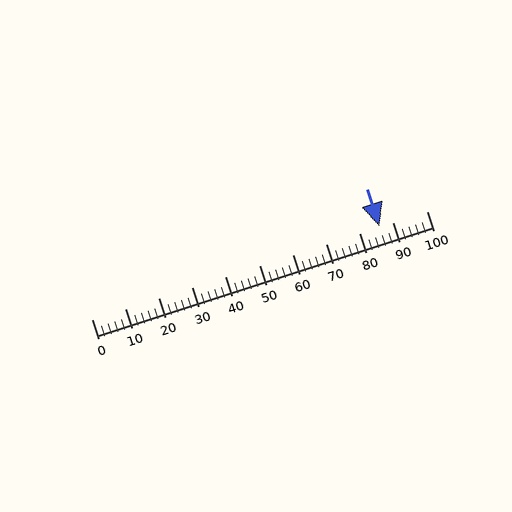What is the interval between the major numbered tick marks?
The major tick marks are spaced 10 units apart.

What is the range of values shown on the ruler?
The ruler shows values from 0 to 100.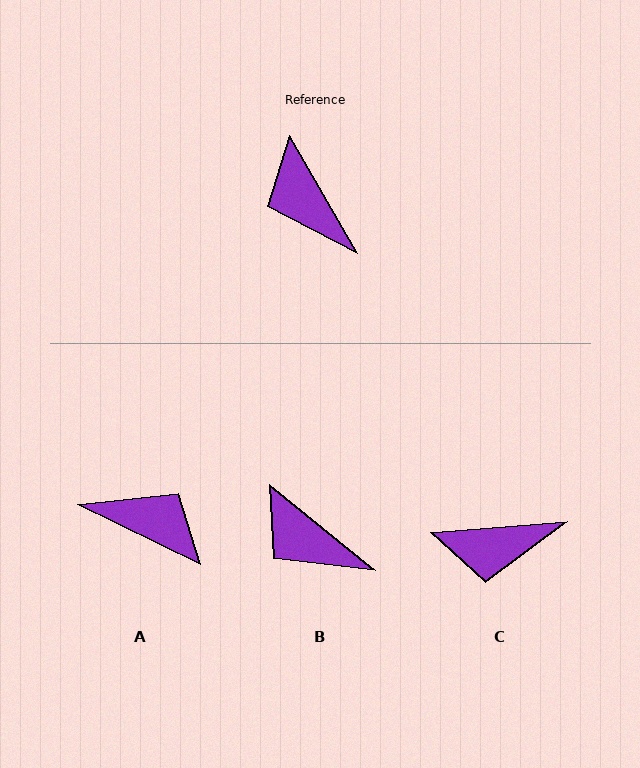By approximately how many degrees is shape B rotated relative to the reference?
Approximately 21 degrees counter-clockwise.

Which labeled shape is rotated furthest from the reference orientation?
A, about 146 degrees away.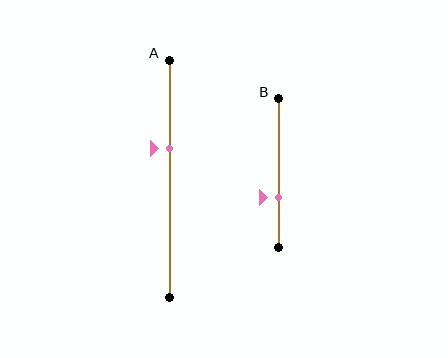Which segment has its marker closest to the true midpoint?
Segment A has its marker closest to the true midpoint.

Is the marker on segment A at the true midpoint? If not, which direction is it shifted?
No, the marker on segment A is shifted upward by about 13% of the segment length.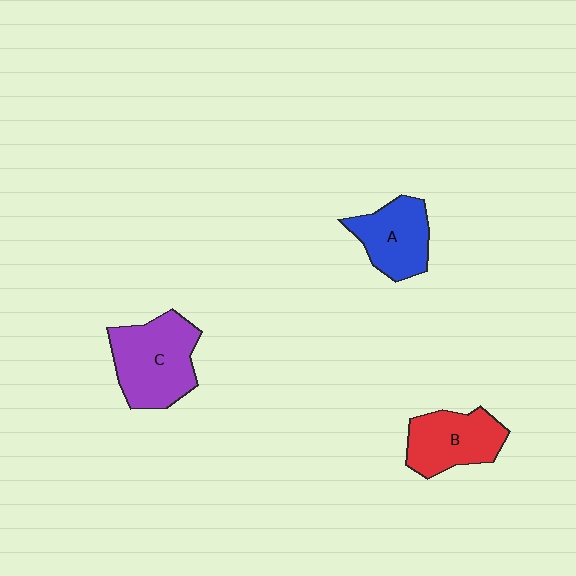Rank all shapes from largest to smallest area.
From largest to smallest: C (purple), B (red), A (blue).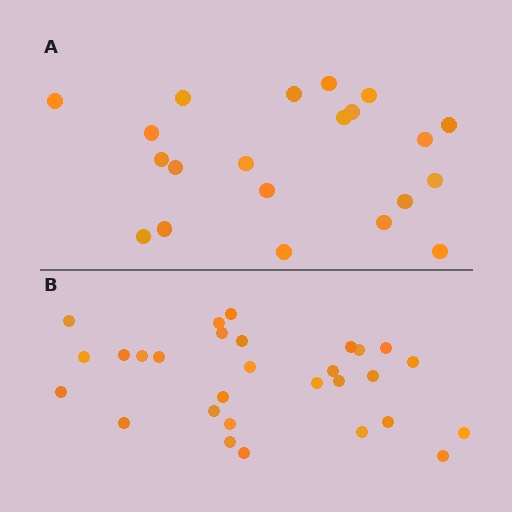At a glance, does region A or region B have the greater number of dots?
Region B (the bottom region) has more dots.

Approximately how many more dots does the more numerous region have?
Region B has roughly 8 or so more dots than region A.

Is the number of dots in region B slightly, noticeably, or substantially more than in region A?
Region B has noticeably more, but not dramatically so. The ratio is roughly 1.4 to 1.